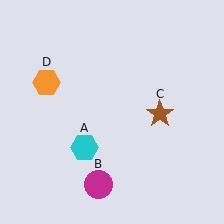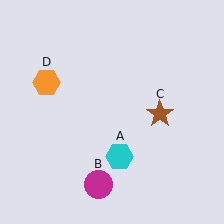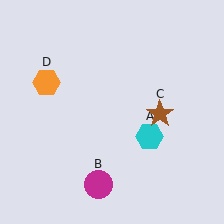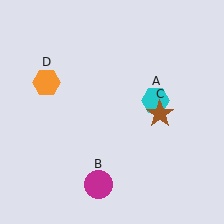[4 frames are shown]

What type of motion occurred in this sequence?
The cyan hexagon (object A) rotated counterclockwise around the center of the scene.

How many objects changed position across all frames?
1 object changed position: cyan hexagon (object A).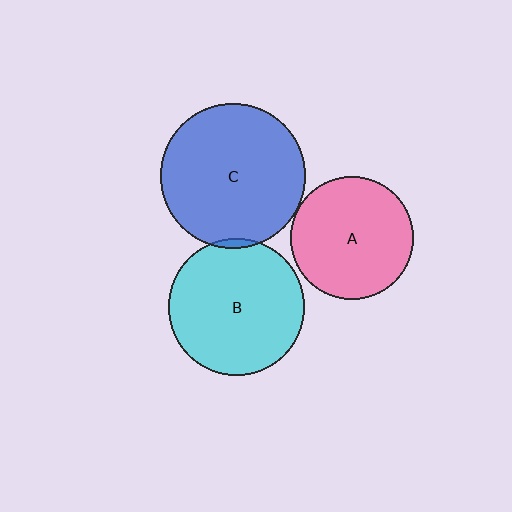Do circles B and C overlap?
Yes.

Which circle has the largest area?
Circle C (blue).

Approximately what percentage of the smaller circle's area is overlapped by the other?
Approximately 5%.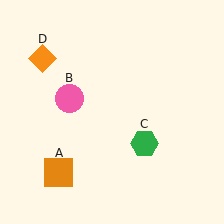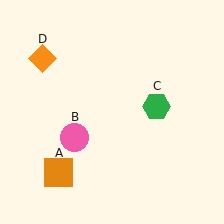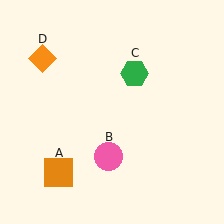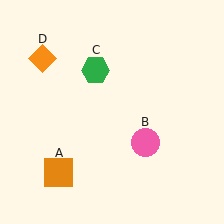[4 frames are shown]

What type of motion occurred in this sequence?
The pink circle (object B), green hexagon (object C) rotated counterclockwise around the center of the scene.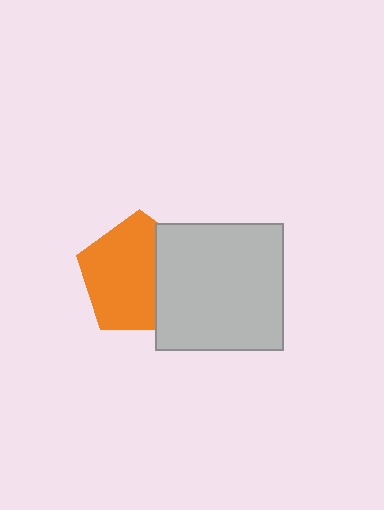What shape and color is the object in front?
The object in front is a light gray square.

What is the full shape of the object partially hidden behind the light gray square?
The partially hidden object is an orange pentagon.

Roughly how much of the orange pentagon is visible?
Most of it is visible (roughly 67%).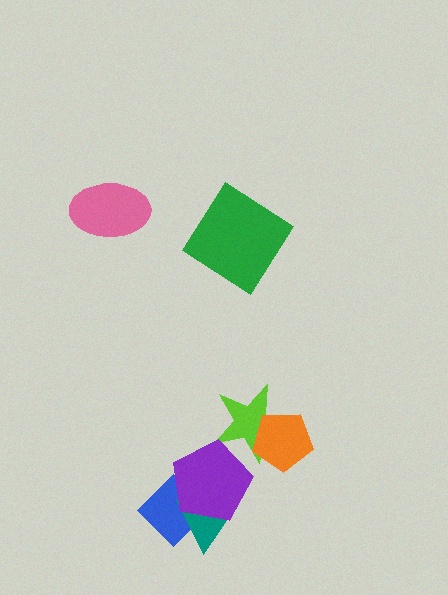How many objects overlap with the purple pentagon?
3 objects overlap with the purple pentagon.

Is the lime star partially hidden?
Yes, it is partially covered by another shape.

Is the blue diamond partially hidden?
Yes, it is partially covered by another shape.